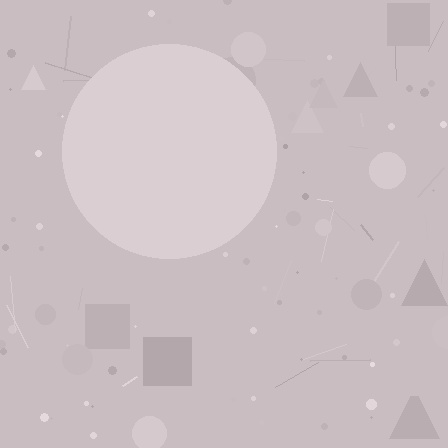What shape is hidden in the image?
A circle is hidden in the image.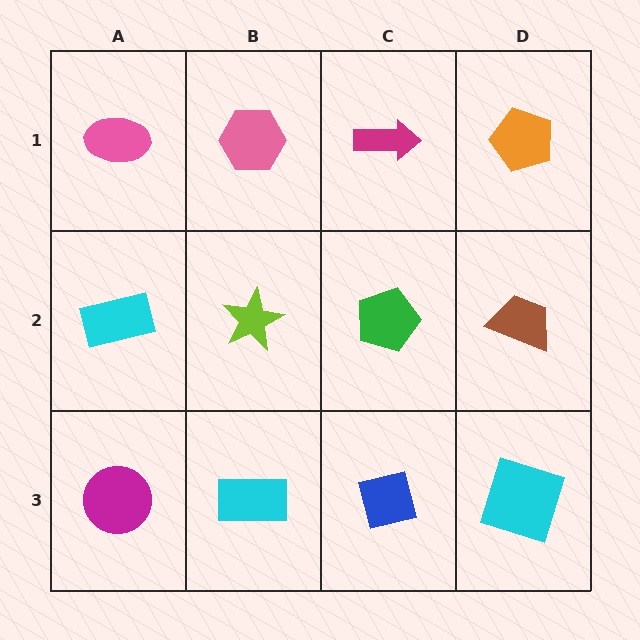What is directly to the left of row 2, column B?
A cyan rectangle.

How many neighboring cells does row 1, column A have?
2.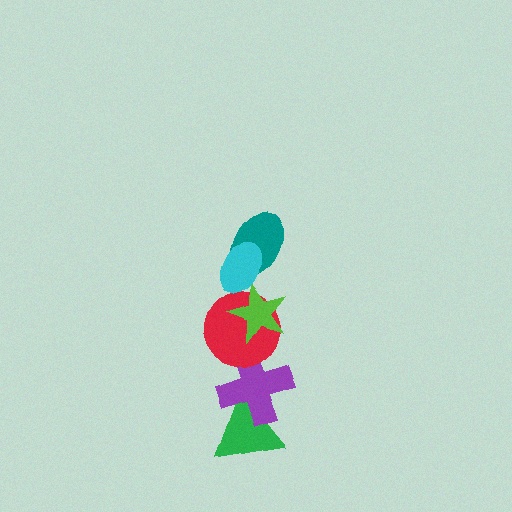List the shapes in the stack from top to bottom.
From top to bottom: the cyan ellipse, the teal ellipse, the lime star, the red circle, the purple cross, the green triangle.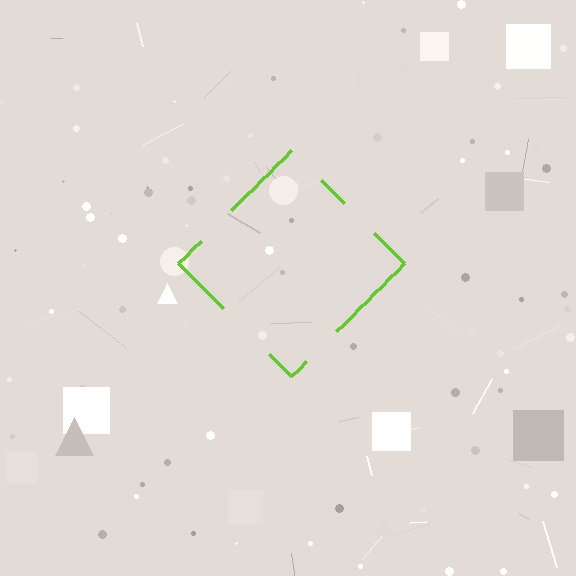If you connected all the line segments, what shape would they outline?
They would outline a diamond.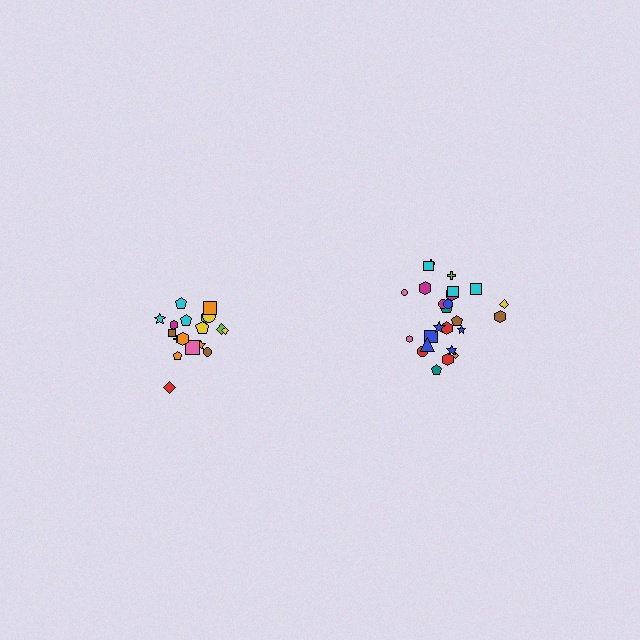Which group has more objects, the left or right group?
The right group.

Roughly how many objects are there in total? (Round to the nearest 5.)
Roughly 45 objects in total.